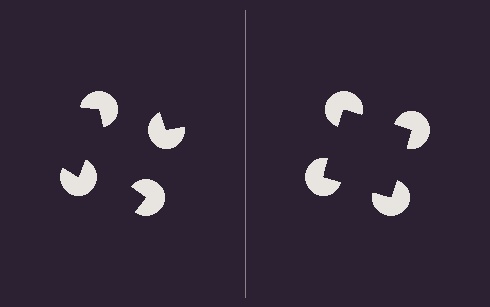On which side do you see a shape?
An illusory square appears on the right side. On the left side the wedge cuts are rotated, so no coherent shape forms.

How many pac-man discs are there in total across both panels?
8 — 4 on each side.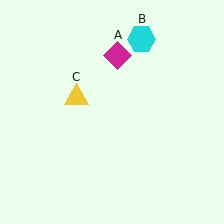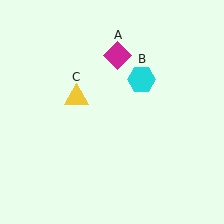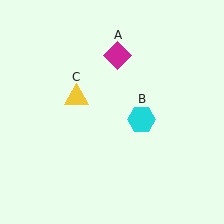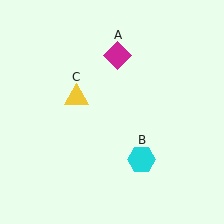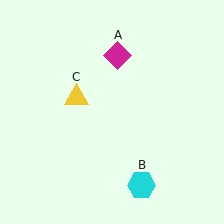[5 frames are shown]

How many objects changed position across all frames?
1 object changed position: cyan hexagon (object B).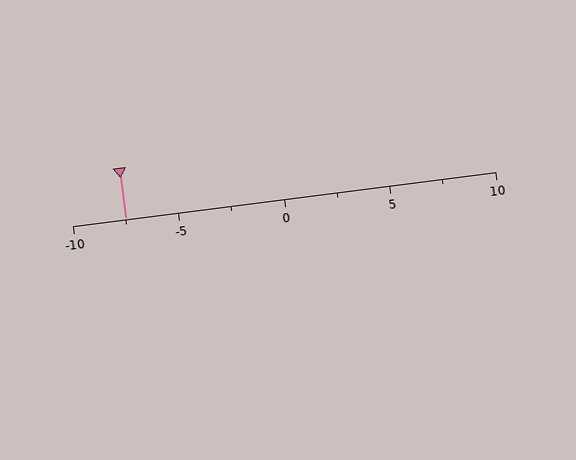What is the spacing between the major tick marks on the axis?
The major ticks are spaced 5 apart.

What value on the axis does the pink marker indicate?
The marker indicates approximately -7.5.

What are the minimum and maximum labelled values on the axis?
The axis runs from -10 to 10.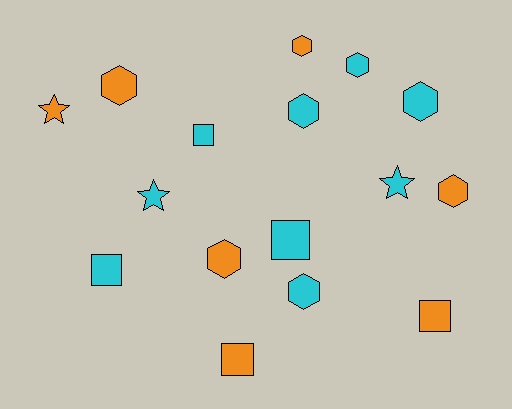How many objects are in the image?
There are 16 objects.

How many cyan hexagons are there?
There are 4 cyan hexagons.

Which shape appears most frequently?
Hexagon, with 8 objects.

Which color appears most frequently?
Cyan, with 9 objects.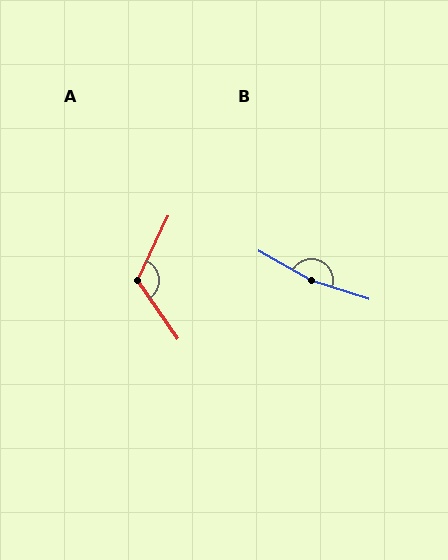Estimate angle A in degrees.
Approximately 120 degrees.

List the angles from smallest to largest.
A (120°), B (169°).